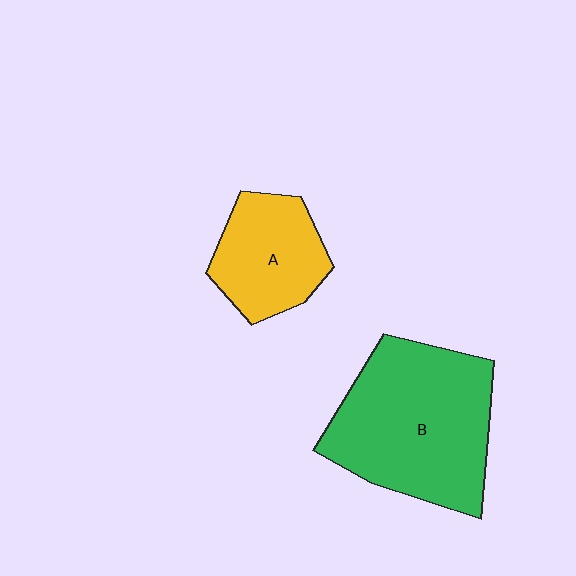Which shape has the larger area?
Shape B (green).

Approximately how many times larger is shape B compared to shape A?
Approximately 1.9 times.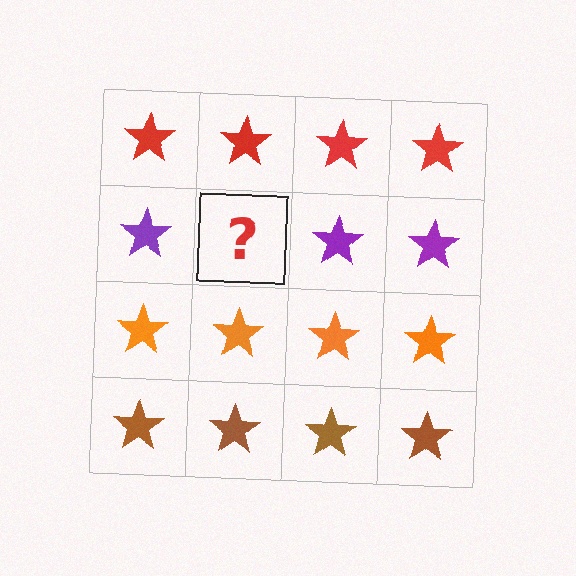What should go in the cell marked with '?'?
The missing cell should contain a purple star.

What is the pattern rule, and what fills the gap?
The rule is that each row has a consistent color. The gap should be filled with a purple star.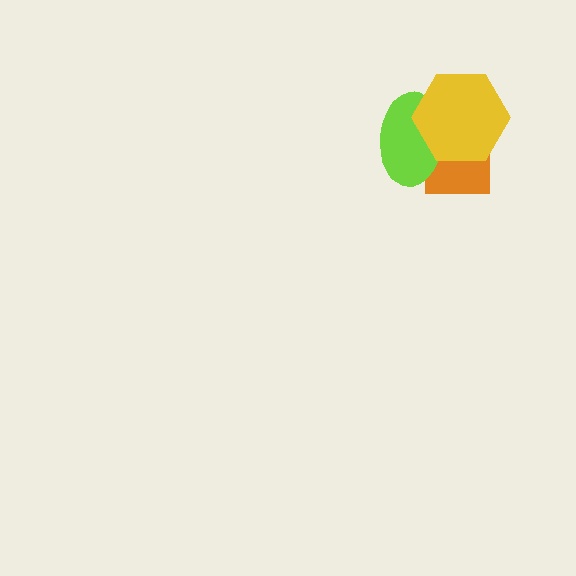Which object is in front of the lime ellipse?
The yellow hexagon is in front of the lime ellipse.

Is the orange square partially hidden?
Yes, it is partially covered by another shape.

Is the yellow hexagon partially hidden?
No, no other shape covers it.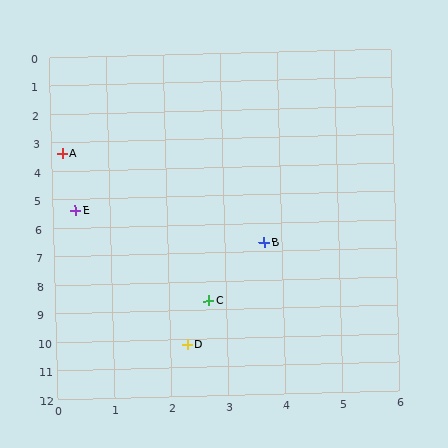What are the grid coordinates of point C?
Point C is at approximately (2.7, 8.7).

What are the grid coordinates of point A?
Point A is at approximately (0.2, 3.4).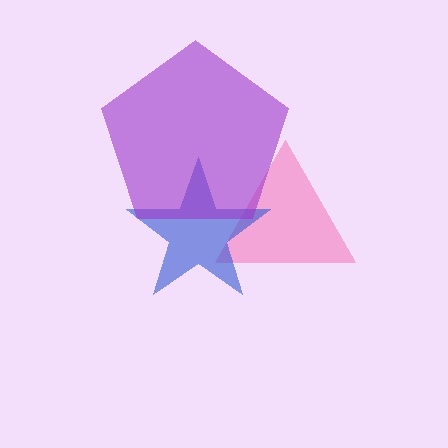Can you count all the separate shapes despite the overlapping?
Yes, there are 3 separate shapes.